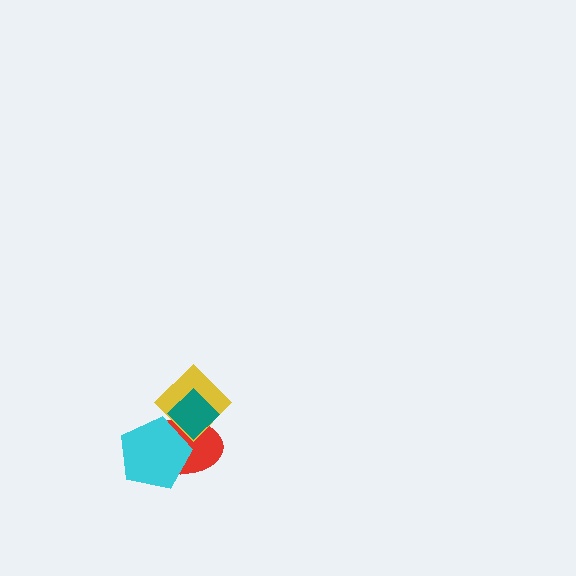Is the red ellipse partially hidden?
Yes, it is partially covered by another shape.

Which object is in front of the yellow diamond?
The teal diamond is in front of the yellow diamond.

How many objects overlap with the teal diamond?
3 objects overlap with the teal diamond.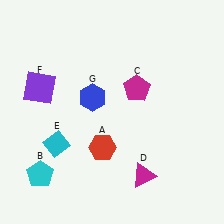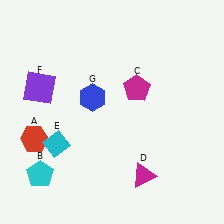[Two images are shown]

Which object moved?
The red hexagon (A) moved left.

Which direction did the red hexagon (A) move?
The red hexagon (A) moved left.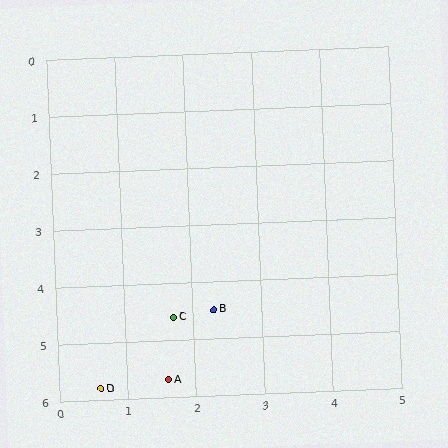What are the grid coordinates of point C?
Point C is at approximately (1.7, 4.6).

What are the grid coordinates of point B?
Point B is at approximately (2.3, 4.5).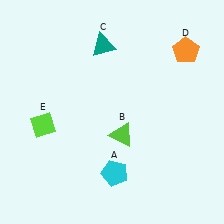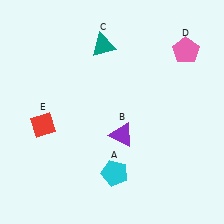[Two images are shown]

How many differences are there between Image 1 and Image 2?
There are 3 differences between the two images.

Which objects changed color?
B changed from lime to purple. D changed from orange to pink. E changed from lime to red.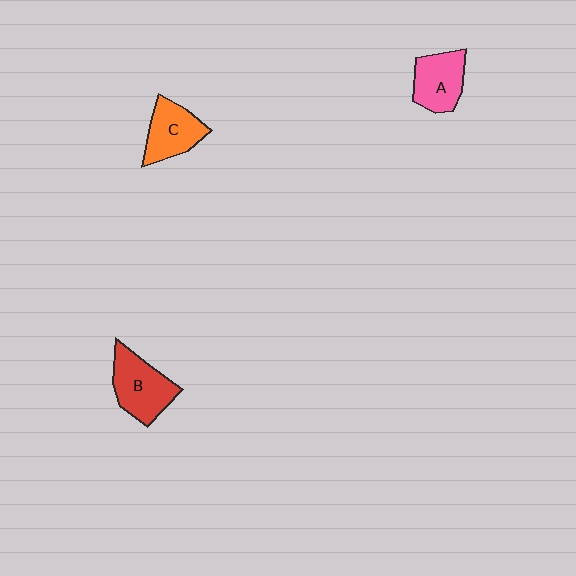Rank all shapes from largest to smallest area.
From largest to smallest: B (red), A (pink), C (orange).